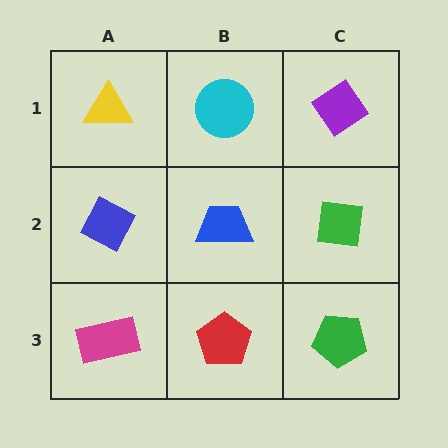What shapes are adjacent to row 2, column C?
A purple diamond (row 1, column C), a green pentagon (row 3, column C), a blue trapezoid (row 2, column B).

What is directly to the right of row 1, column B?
A purple diamond.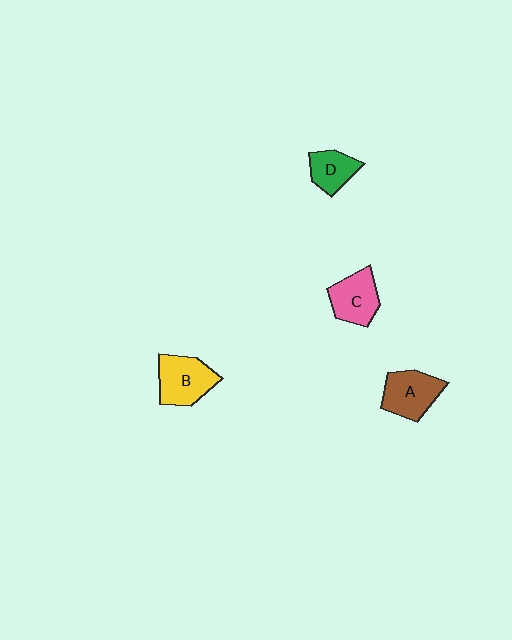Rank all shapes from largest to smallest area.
From largest to smallest: B (yellow), A (brown), C (pink), D (green).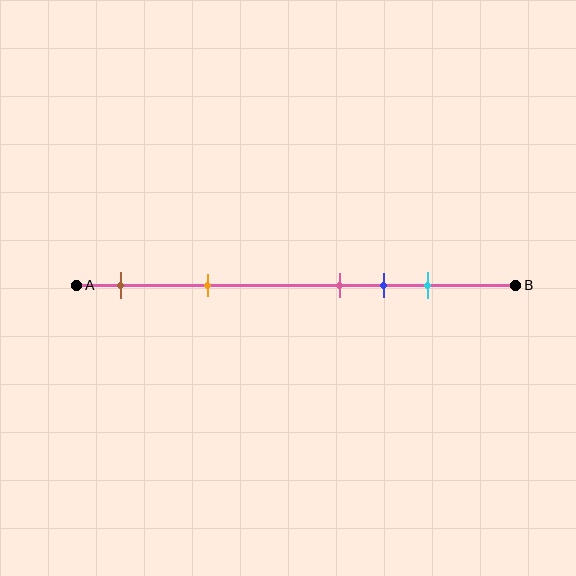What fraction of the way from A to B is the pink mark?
The pink mark is approximately 60% (0.6) of the way from A to B.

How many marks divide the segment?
There are 5 marks dividing the segment.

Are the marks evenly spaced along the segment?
No, the marks are not evenly spaced.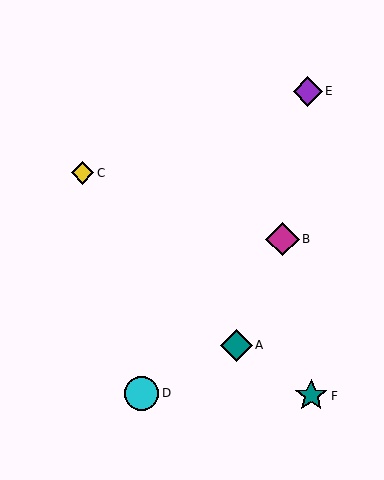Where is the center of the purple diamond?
The center of the purple diamond is at (308, 91).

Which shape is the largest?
The magenta diamond (labeled B) is the largest.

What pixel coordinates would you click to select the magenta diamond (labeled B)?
Click at (282, 239) to select the magenta diamond B.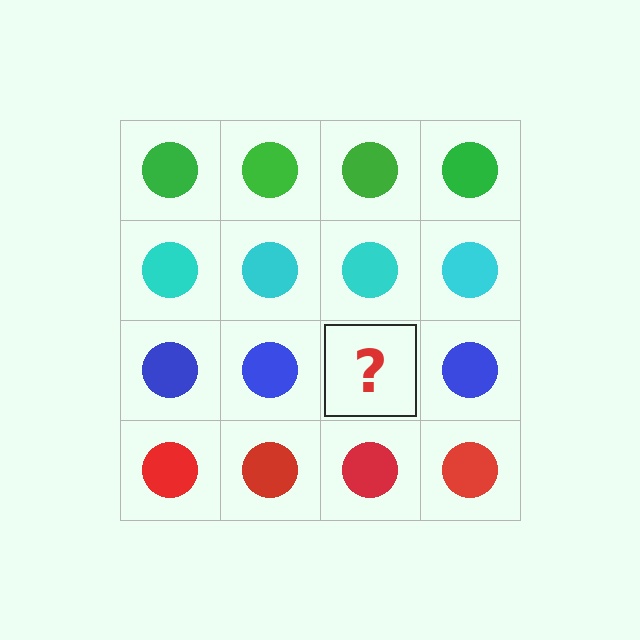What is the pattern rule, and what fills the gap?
The rule is that each row has a consistent color. The gap should be filled with a blue circle.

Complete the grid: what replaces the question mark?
The question mark should be replaced with a blue circle.